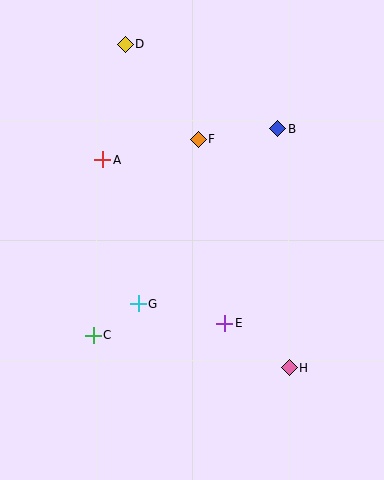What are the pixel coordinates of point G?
Point G is at (138, 304).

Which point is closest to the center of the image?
Point G at (138, 304) is closest to the center.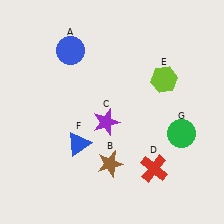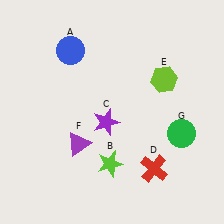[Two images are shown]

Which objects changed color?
B changed from brown to lime. F changed from blue to purple.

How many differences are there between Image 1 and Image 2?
There are 2 differences between the two images.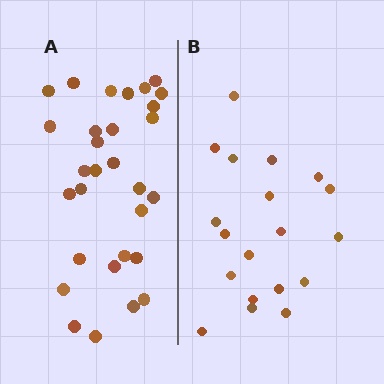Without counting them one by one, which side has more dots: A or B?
Region A (the left region) has more dots.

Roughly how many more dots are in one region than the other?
Region A has roughly 12 or so more dots than region B.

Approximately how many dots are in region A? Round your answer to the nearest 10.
About 30 dots.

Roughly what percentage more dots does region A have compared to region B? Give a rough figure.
About 60% more.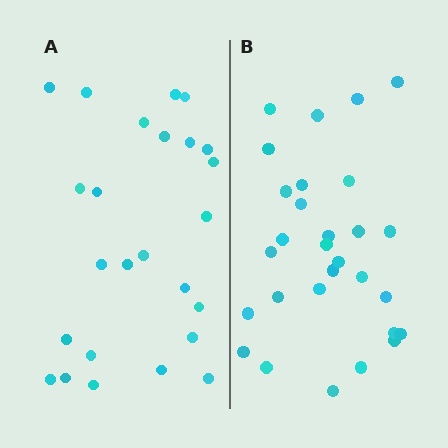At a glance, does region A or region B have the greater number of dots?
Region B (the right region) has more dots.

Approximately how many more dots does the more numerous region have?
Region B has about 4 more dots than region A.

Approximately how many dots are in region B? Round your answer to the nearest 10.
About 30 dots. (The exact count is 29, which rounds to 30.)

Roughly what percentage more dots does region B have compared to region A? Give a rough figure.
About 15% more.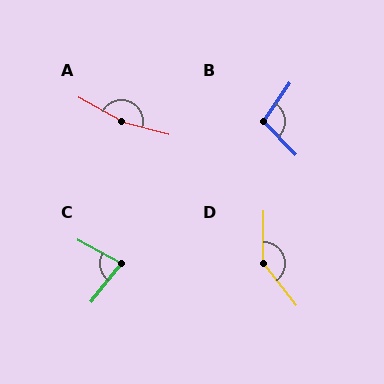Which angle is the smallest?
C, at approximately 80 degrees.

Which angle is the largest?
A, at approximately 166 degrees.